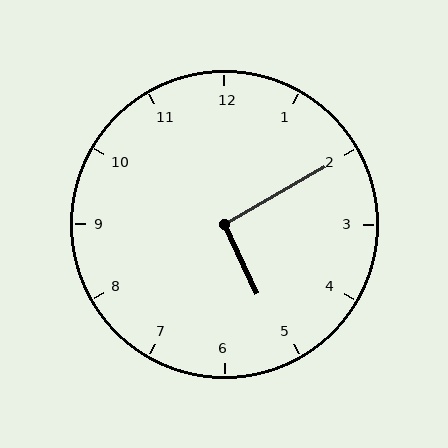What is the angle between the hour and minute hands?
Approximately 95 degrees.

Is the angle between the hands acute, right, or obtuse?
It is right.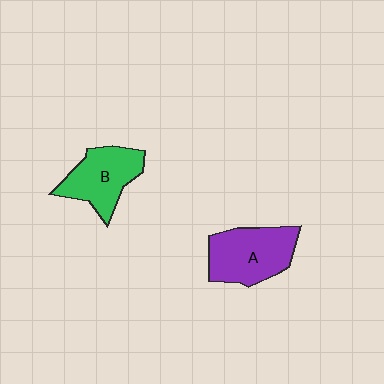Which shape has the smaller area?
Shape B (green).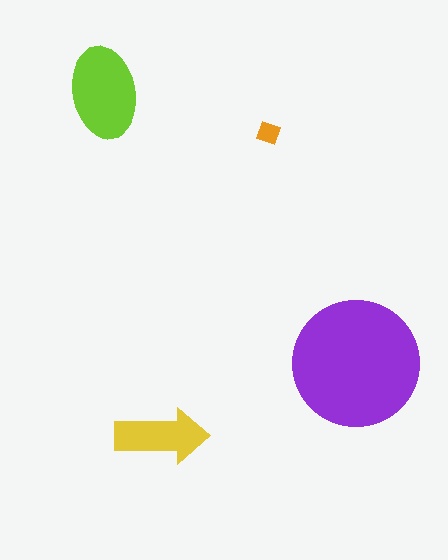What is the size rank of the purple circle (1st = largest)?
1st.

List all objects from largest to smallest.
The purple circle, the lime ellipse, the yellow arrow, the orange diamond.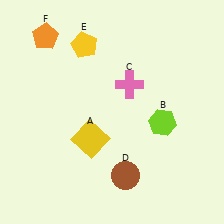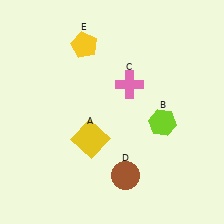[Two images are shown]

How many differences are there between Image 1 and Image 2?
There is 1 difference between the two images.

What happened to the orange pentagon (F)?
The orange pentagon (F) was removed in Image 2. It was in the top-left area of Image 1.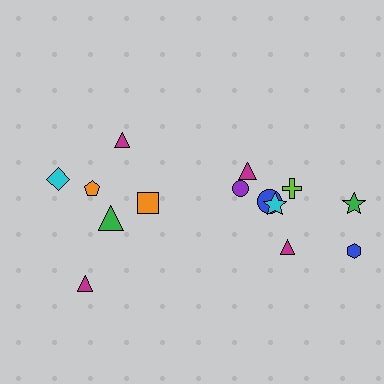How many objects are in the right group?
There are 8 objects.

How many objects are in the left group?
There are 6 objects.